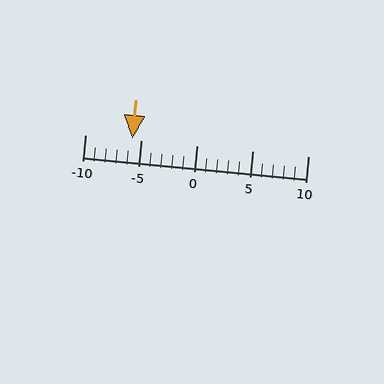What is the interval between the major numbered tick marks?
The major tick marks are spaced 5 units apart.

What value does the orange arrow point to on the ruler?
The orange arrow points to approximately -6.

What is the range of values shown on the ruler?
The ruler shows values from -10 to 10.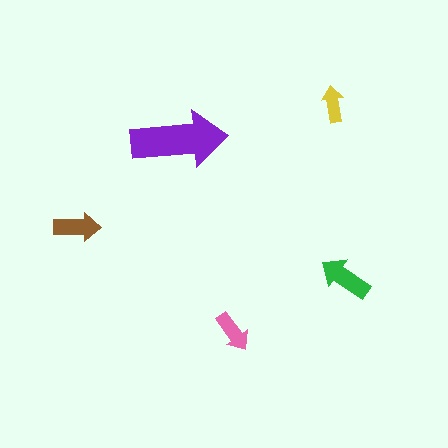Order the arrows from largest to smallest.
the purple one, the green one, the brown one, the pink one, the yellow one.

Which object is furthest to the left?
The brown arrow is leftmost.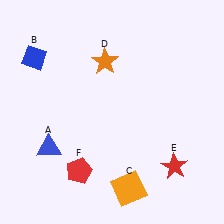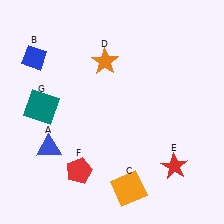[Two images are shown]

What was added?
A teal square (G) was added in Image 2.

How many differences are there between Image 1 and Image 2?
There is 1 difference between the two images.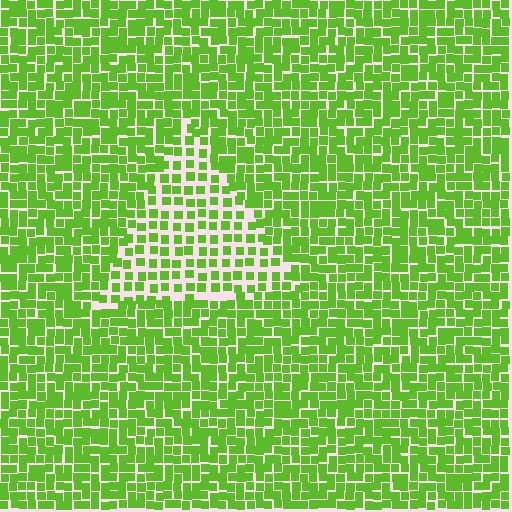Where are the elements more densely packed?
The elements are more densely packed outside the triangle boundary.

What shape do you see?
I see a triangle.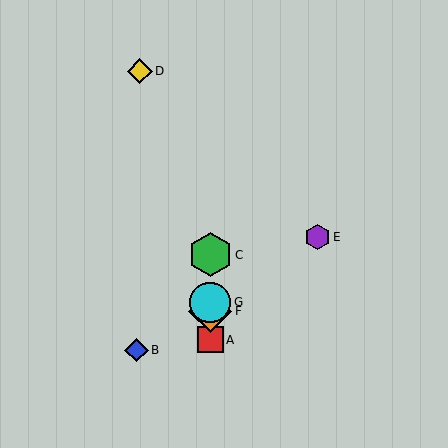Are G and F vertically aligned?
Yes, both are at x≈210.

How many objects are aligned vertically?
4 objects (A, C, F, G) are aligned vertically.